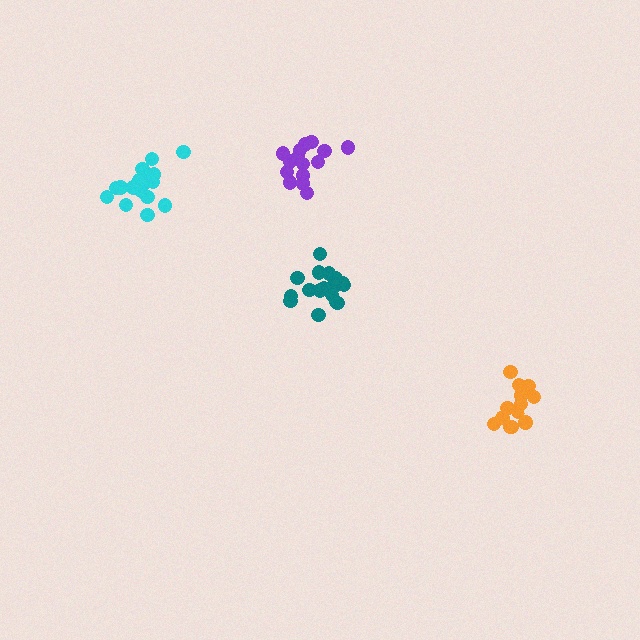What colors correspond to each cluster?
The clusters are colored: teal, purple, cyan, orange.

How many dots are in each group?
Group 1: 17 dots, Group 2: 15 dots, Group 3: 16 dots, Group 4: 13 dots (61 total).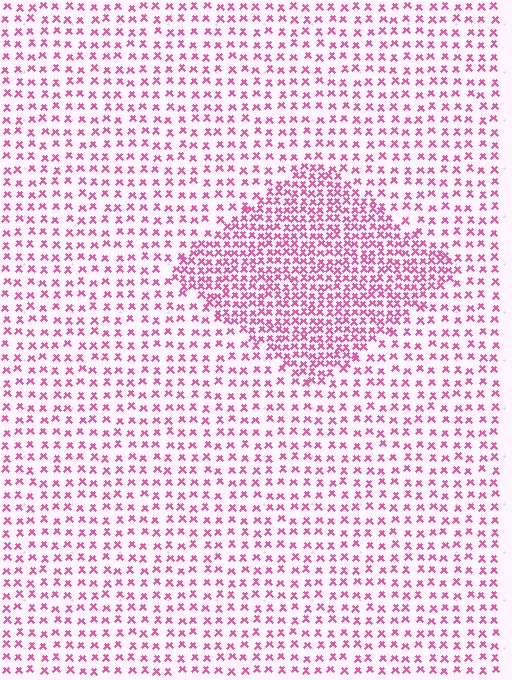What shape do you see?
I see a diamond.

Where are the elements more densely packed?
The elements are more densely packed inside the diamond boundary.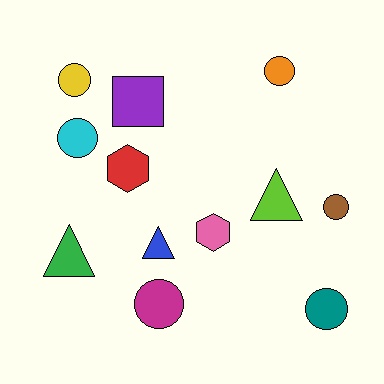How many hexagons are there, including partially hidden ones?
There are 2 hexagons.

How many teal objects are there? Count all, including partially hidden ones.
There is 1 teal object.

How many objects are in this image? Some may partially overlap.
There are 12 objects.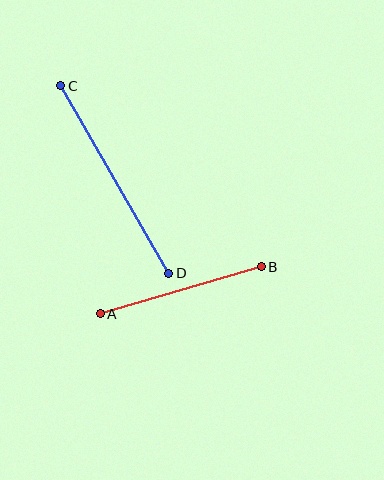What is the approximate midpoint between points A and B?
The midpoint is at approximately (181, 290) pixels.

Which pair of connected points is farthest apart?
Points C and D are farthest apart.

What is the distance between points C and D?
The distance is approximately 216 pixels.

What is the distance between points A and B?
The distance is approximately 168 pixels.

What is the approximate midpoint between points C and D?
The midpoint is at approximately (115, 179) pixels.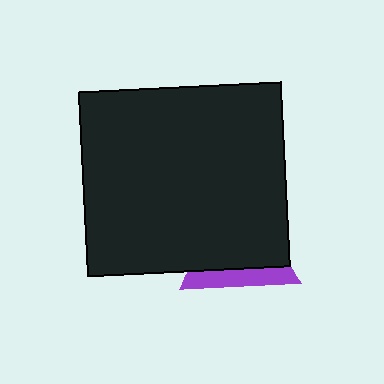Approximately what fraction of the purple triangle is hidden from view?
Roughly 69% of the purple triangle is hidden behind the black rectangle.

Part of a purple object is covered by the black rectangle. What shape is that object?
It is a triangle.